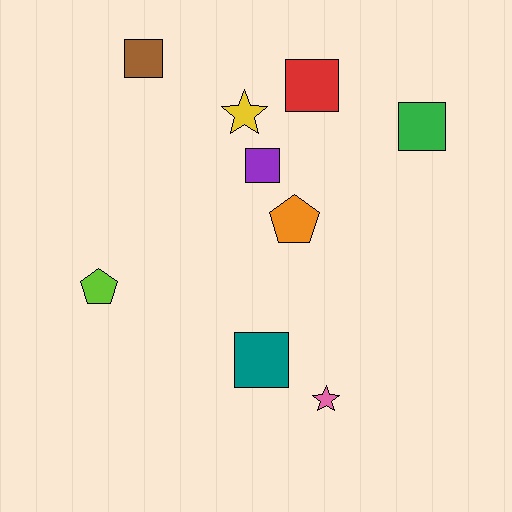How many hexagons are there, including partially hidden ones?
There are no hexagons.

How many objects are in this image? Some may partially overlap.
There are 9 objects.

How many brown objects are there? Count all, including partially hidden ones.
There is 1 brown object.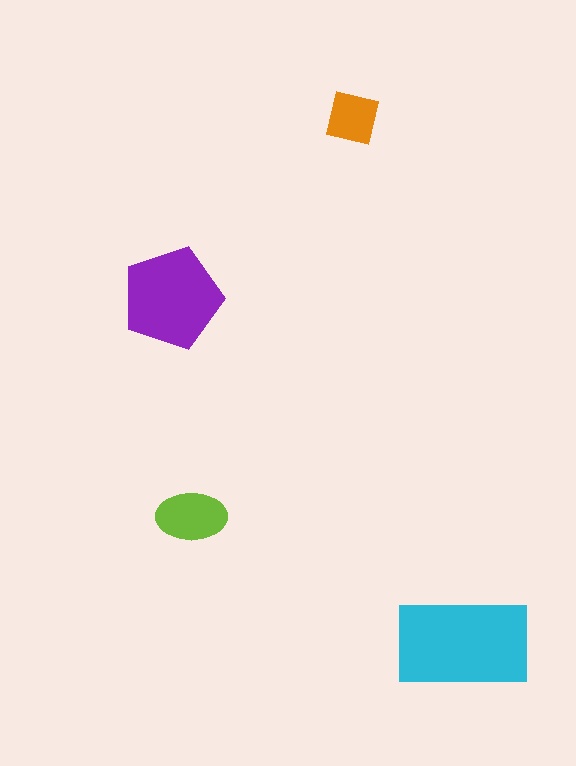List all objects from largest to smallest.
The cyan rectangle, the purple pentagon, the lime ellipse, the orange square.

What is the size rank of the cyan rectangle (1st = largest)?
1st.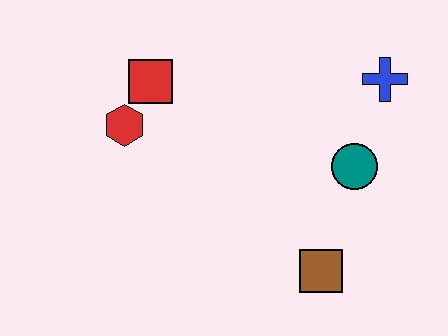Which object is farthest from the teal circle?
The red hexagon is farthest from the teal circle.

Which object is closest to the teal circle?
The blue cross is closest to the teal circle.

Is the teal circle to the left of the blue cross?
Yes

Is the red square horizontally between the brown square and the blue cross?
No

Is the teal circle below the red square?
Yes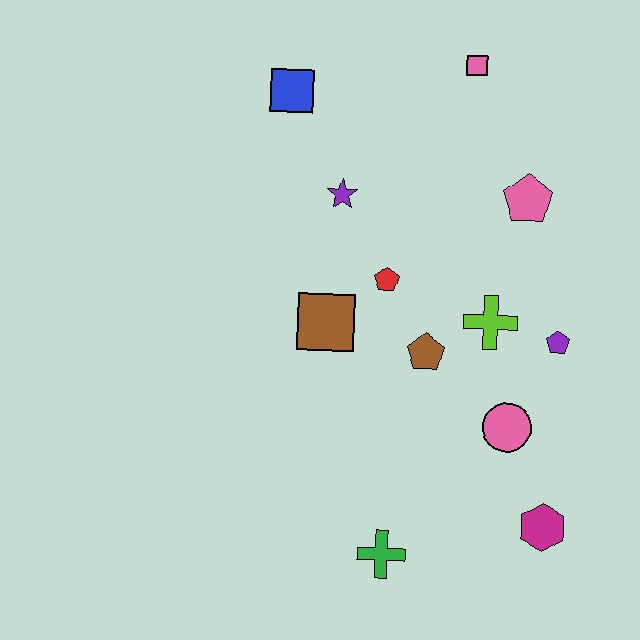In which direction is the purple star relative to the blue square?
The purple star is below the blue square.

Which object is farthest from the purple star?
The magenta hexagon is farthest from the purple star.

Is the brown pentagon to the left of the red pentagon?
No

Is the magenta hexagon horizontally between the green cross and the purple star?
No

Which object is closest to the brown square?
The red pentagon is closest to the brown square.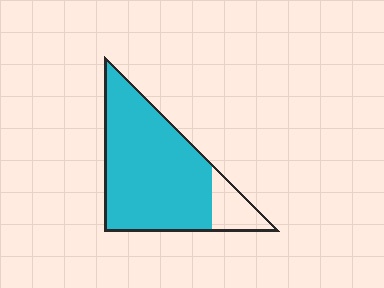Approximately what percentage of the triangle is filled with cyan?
Approximately 85%.